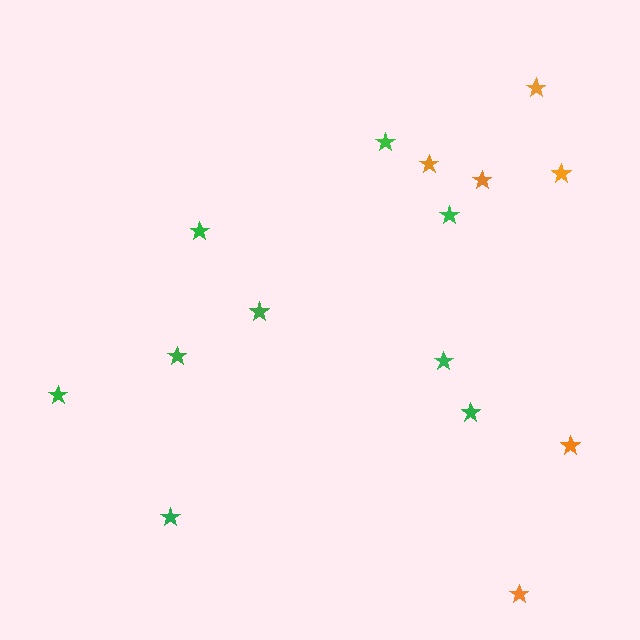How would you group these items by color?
There are 2 groups: one group of orange stars (6) and one group of green stars (9).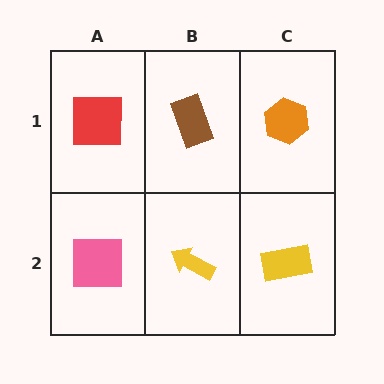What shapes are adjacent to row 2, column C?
An orange hexagon (row 1, column C), a yellow arrow (row 2, column B).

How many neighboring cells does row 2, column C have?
2.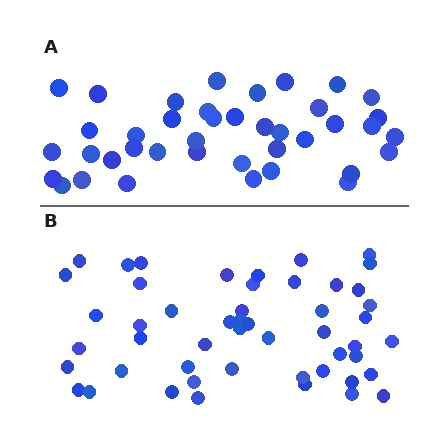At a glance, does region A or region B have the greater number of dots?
Region B (the bottom region) has more dots.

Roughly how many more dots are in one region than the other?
Region B has roughly 10 or so more dots than region A.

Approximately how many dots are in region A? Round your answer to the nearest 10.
About 40 dots.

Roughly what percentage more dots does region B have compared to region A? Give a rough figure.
About 25% more.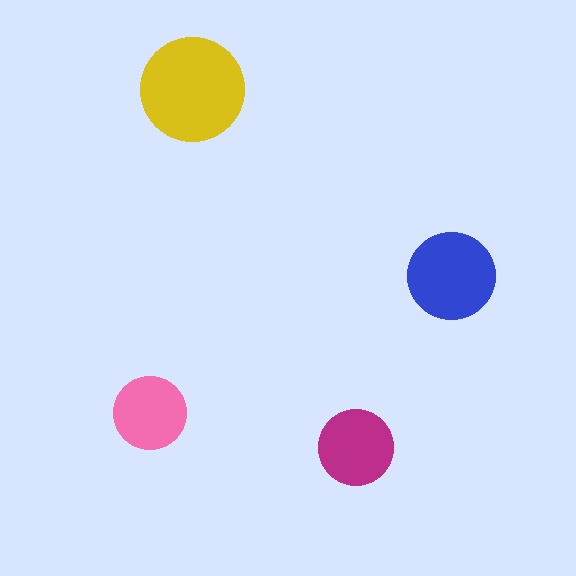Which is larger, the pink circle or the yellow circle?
The yellow one.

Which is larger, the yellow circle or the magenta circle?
The yellow one.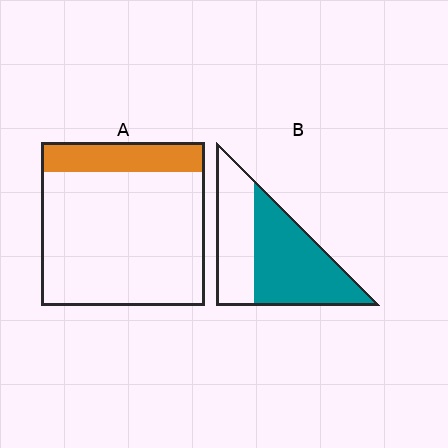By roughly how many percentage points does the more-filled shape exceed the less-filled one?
By roughly 40 percentage points (B over A).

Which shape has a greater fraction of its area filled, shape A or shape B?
Shape B.